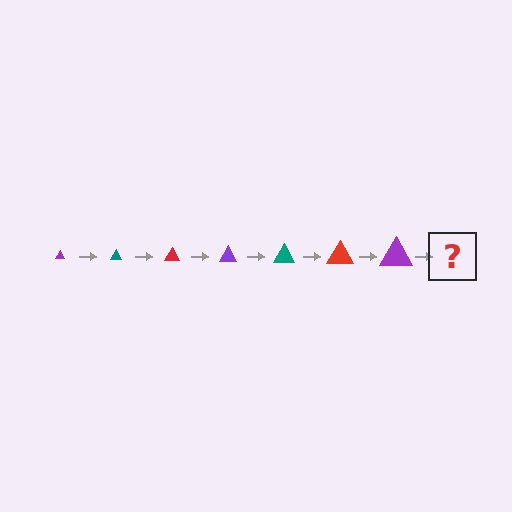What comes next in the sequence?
The next element should be a teal triangle, larger than the previous one.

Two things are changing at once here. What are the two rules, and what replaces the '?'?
The two rules are that the triangle grows larger each step and the color cycles through purple, teal, and red. The '?' should be a teal triangle, larger than the previous one.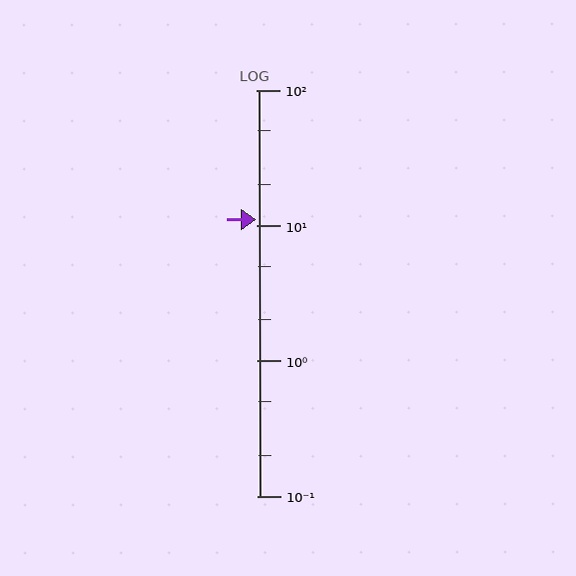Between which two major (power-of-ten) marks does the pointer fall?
The pointer is between 10 and 100.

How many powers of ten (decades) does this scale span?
The scale spans 3 decades, from 0.1 to 100.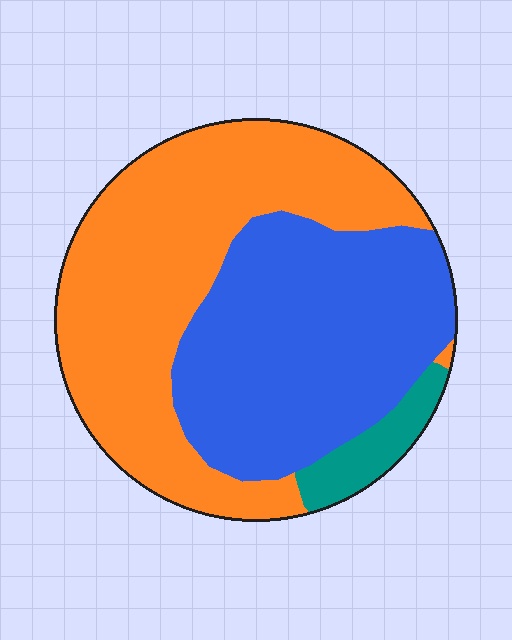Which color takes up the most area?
Orange, at roughly 50%.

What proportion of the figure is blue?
Blue takes up about two fifths (2/5) of the figure.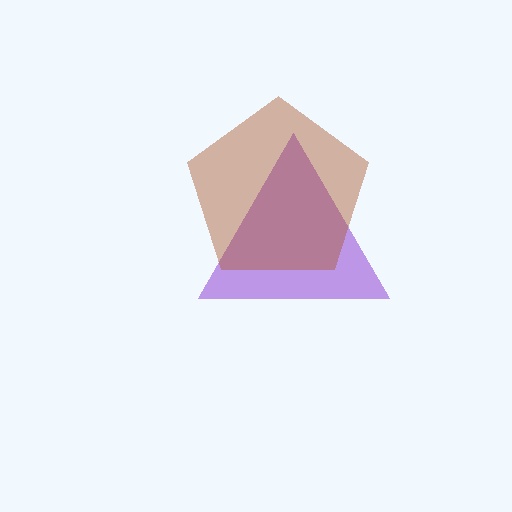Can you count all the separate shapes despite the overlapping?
Yes, there are 2 separate shapes.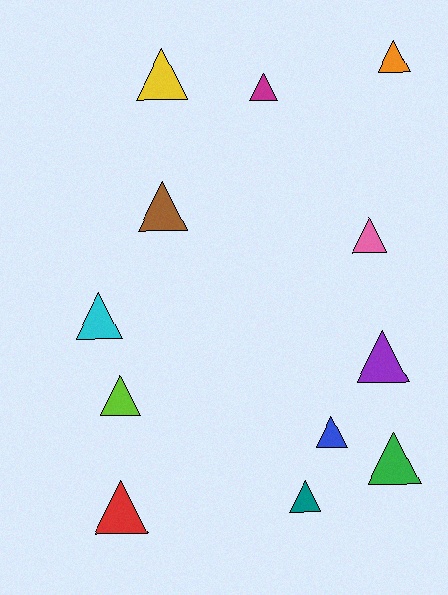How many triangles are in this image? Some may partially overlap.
There are 12 triangles.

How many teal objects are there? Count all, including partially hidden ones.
There is 1 teal object.